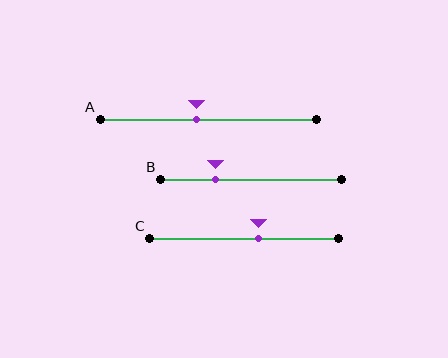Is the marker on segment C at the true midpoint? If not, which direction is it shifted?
No, the marker on segment C is shifted to the right by about 7% of the segment length.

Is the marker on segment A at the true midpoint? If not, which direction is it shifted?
No, the marker on segment A is shifted to the left by about 5% of the segment length.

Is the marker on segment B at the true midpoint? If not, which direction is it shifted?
No, the marker on segment B is shifted to the left by about 19% of the segment length.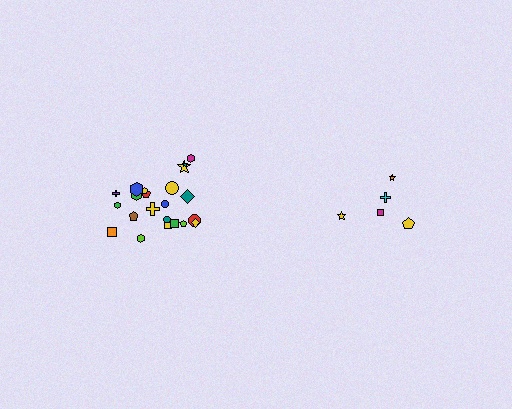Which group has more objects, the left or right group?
The left group.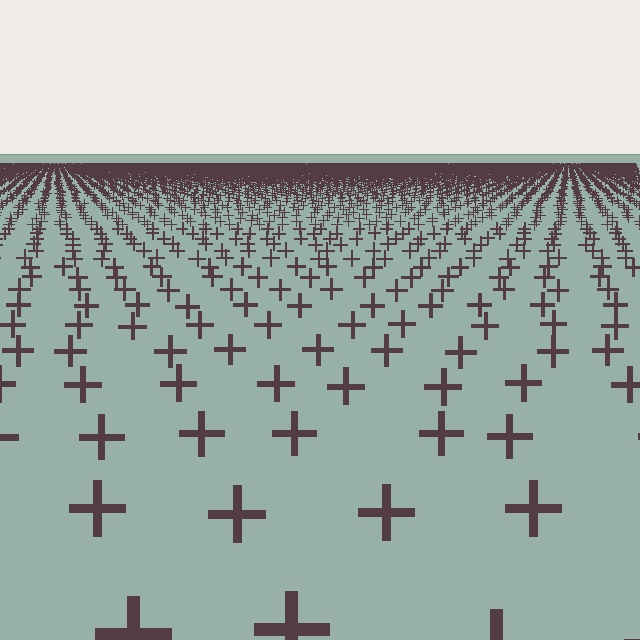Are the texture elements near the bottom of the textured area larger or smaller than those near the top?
Larger. Near the bottom, elements are closer to the viewer and appear at a bigger on-screen size.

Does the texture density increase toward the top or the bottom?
Density increases toward the top.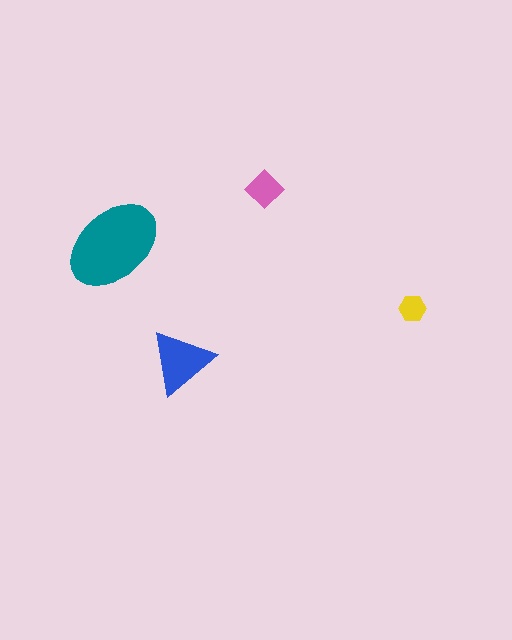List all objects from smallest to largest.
The yellow hexagon, the pink diamond, the blue triangle, the teal ellipse.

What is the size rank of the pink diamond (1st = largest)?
3rd.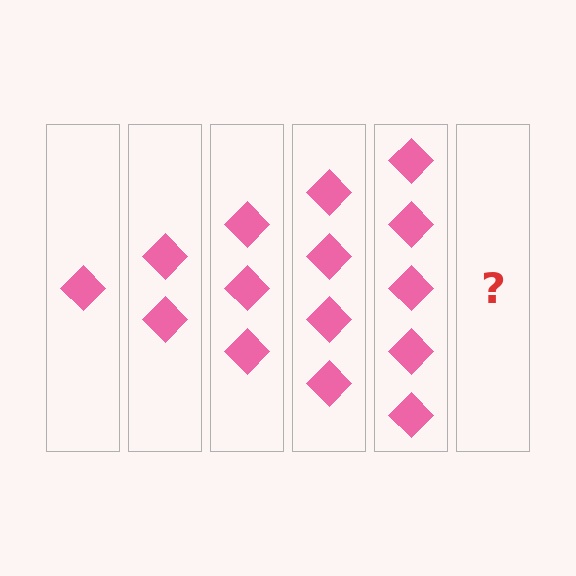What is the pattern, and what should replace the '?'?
The pattern is that each step adds one more diamond. The '?' should be 6 diamonds.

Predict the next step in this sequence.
The next step is 6 diamonds.